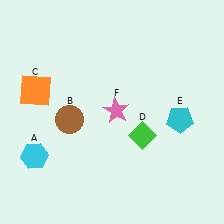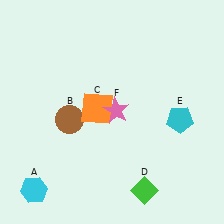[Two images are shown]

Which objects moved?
The objects that moved are: the cyan hexagon (A), the orange square (C), the green diamond (D).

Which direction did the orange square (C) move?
The orange square (C) moved right.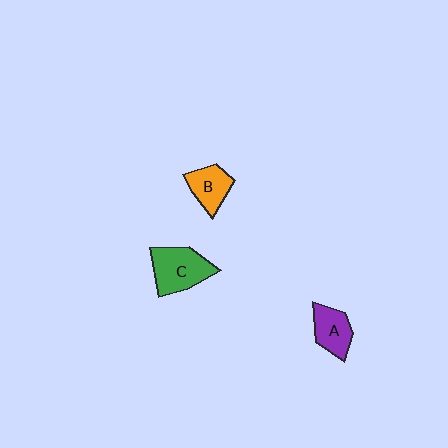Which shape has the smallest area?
Shape B (orange).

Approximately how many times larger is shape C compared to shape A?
Approximately 1.5 times.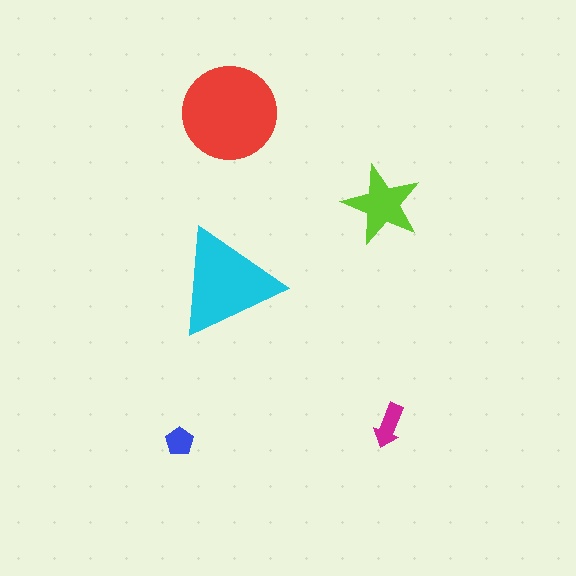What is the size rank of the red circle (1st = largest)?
1st.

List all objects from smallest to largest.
The blue pentagon, the magenta arrow, the lime star, the cyan triangle, the red circle.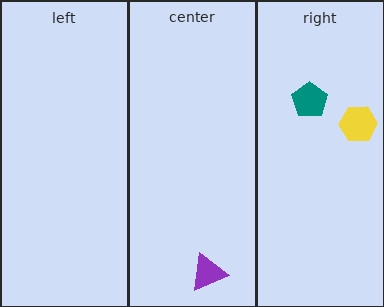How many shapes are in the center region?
1.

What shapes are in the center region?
The purple triangle.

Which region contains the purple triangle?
The center region.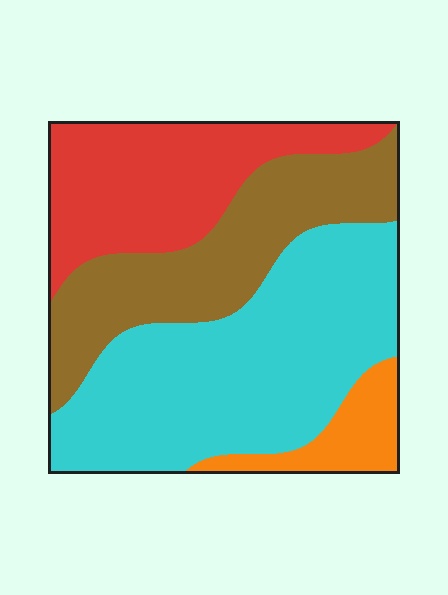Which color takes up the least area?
Orange, at roughly 10%.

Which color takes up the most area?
Cyan, at roughly 40%.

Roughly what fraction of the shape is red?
Red takes up about one quarter (1/4) of the shape.